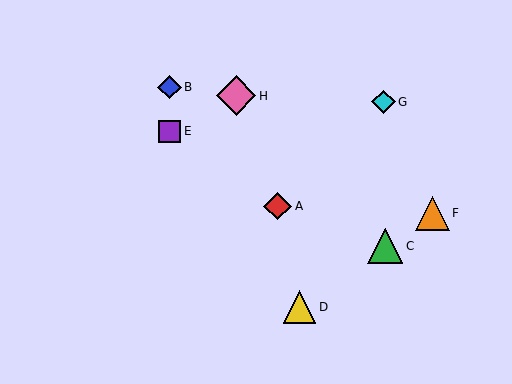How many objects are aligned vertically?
2 objects (B, E) are aligned vertically.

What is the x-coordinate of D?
Object D is at x≈299.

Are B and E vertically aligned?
Yes, both are at x≈170.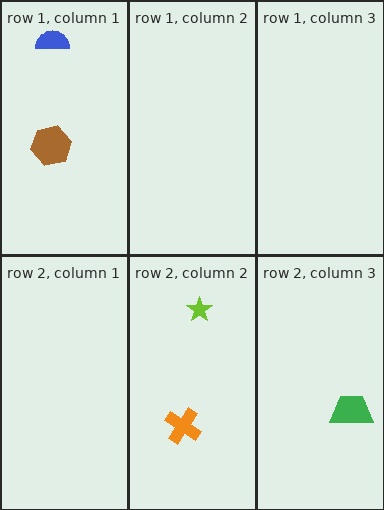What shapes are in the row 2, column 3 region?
The green trapezoid.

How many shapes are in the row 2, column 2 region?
2.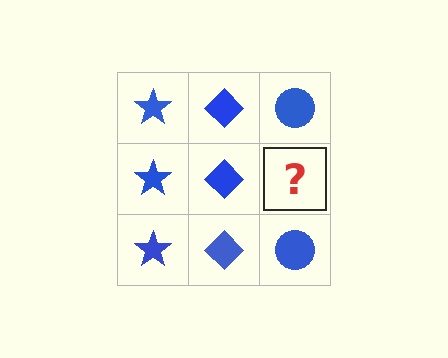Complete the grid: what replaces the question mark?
The question mark should be replaced with a blue circle.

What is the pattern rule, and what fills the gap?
The rule is that each column has a consistent shape. The gap should be filled with a blue circle.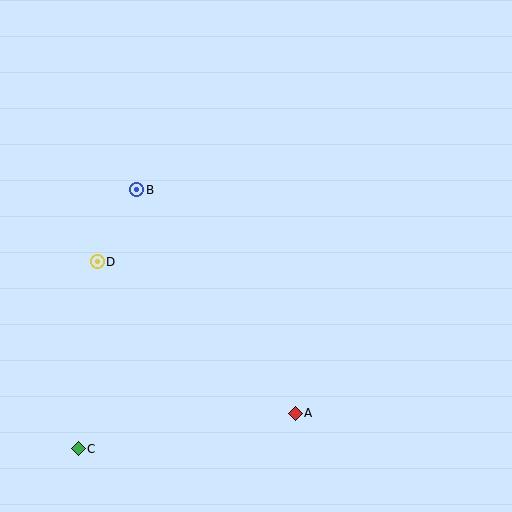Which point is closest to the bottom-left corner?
Point C is closest to the bottom-left corner.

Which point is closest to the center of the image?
Point B at (137, 190) is closest to the center.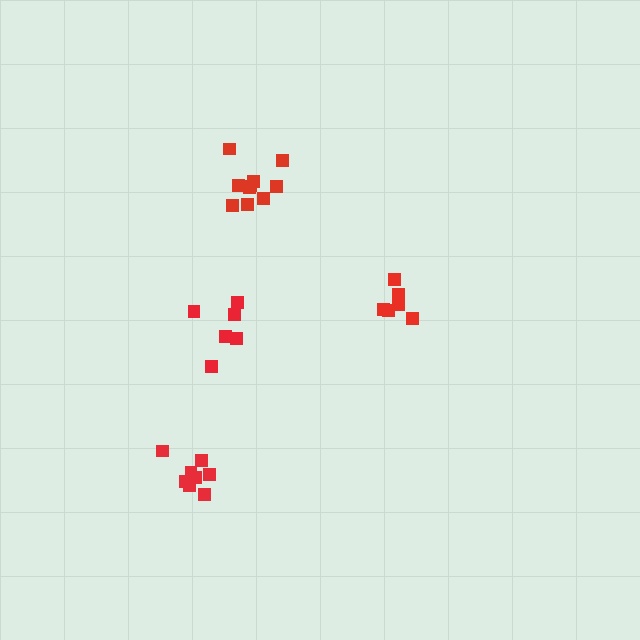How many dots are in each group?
Group 1: 10 dots, Group 2: 6 dots, Group 3: 6 dots, Group 4: 8 dots (30 total).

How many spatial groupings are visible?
There are 4 spatial groupings.